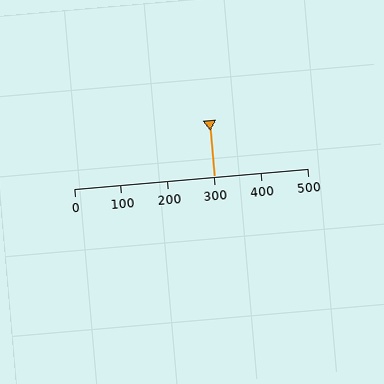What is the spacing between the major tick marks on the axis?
The major ticks are spaced 100 apart.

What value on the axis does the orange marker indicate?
The marker indicates approximately 300.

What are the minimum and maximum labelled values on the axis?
The axis runs from 0 to 500.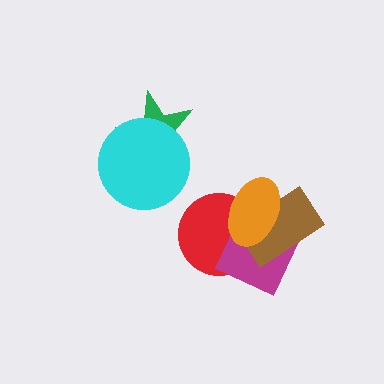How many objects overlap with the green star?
1 object overlaps with the green star.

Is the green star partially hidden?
Yes, it is partially covered by another shape.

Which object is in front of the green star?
The cyan circle is in front of the green star.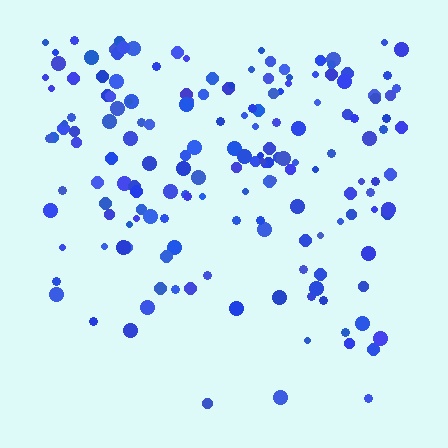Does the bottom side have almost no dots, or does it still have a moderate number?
Still a moderate number, just noticeably fewer than the top.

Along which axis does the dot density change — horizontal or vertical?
Vertical.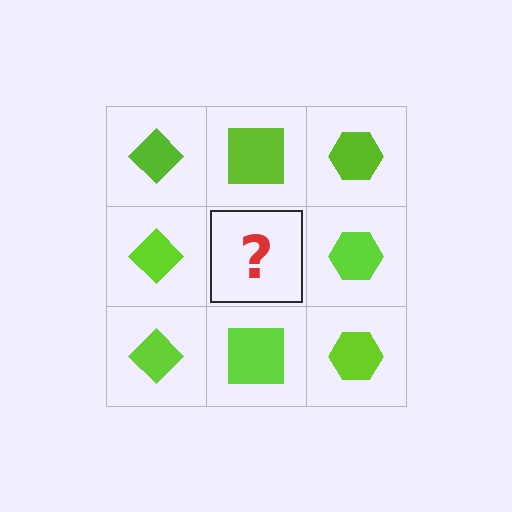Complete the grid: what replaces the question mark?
The question mark should be replaced with a lime square.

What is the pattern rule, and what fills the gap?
The rule is that each column has a consistent shape. The gap should be filled with a lime square.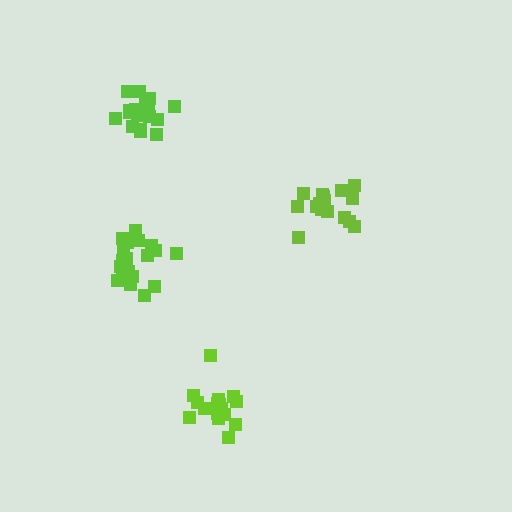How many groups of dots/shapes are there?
There are 4 groups.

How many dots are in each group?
Group 1: 18 dots, Group 2: 17 dots, Group 3: 18 dots, Group 4: 20 dots (73 total).